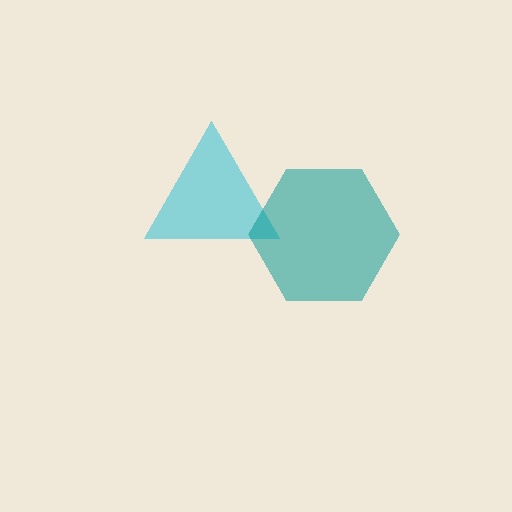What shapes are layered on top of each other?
The layered shapes are: a cyan triangle, a teal hexagon.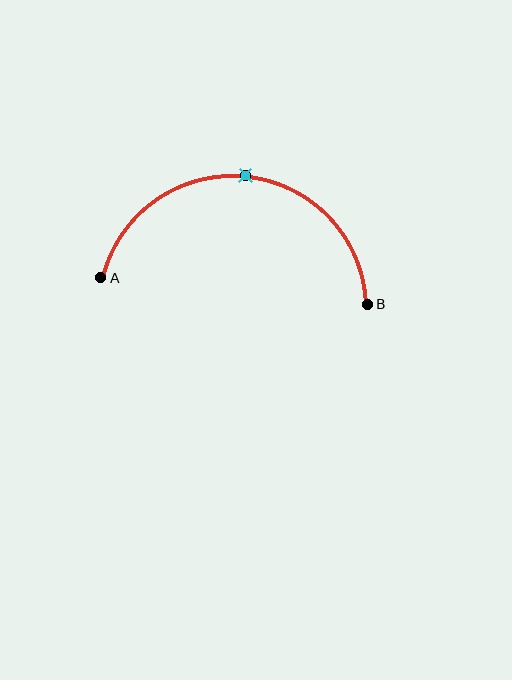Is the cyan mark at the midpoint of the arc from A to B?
Yes. The cyan mark lies on the arc at equal arc-length from both A and B — it is the arc midpoint.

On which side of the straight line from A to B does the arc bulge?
The arc bulges above the straight line connecting A and B.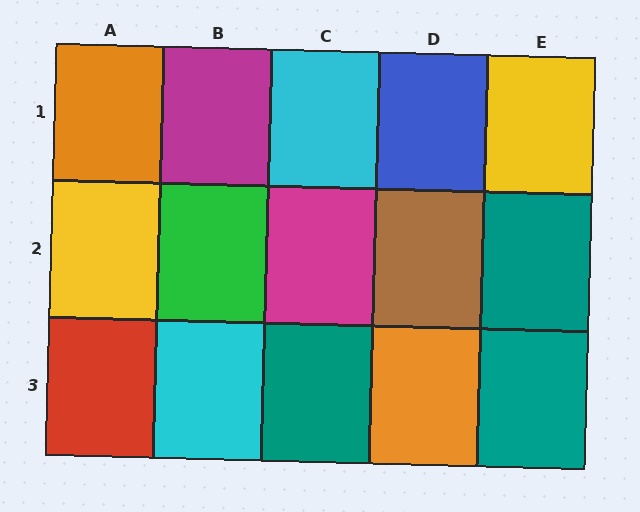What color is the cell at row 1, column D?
Blue.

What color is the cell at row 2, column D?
Brown.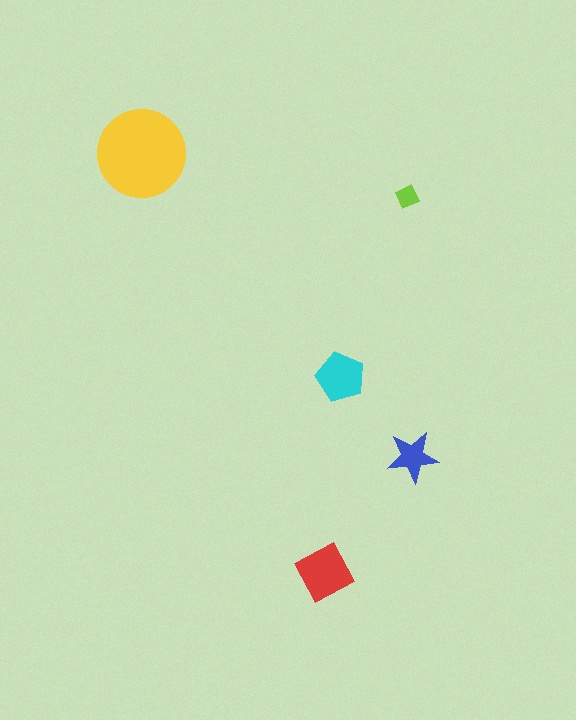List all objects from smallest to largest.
The lime diamond, the blue star, the cyan pentagon, the red square, the yellow circle.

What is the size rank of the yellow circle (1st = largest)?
1st.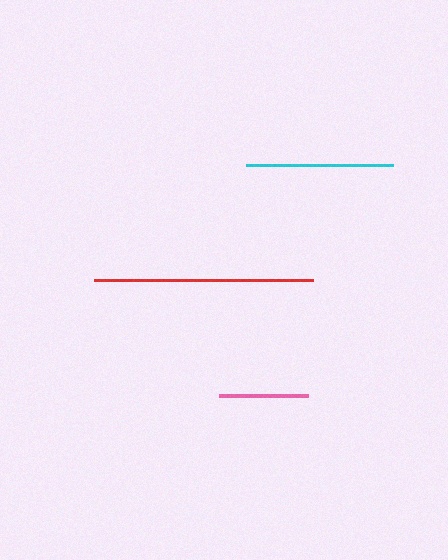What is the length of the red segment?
The red segment is approximately 219 pixels long.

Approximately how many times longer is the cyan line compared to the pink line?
The cyan line is approximately 1.6 times the length of the pink line.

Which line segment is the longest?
The red line is the longest at approximately 219 pixels.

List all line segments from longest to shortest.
From longest to shortest: red, cyan, pink.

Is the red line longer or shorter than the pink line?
The red line is longer than the pink line.